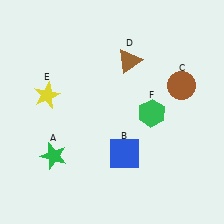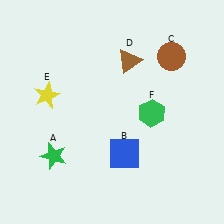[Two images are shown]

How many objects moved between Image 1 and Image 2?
1 object moved between the two images.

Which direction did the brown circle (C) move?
The brown circle (C) moved up.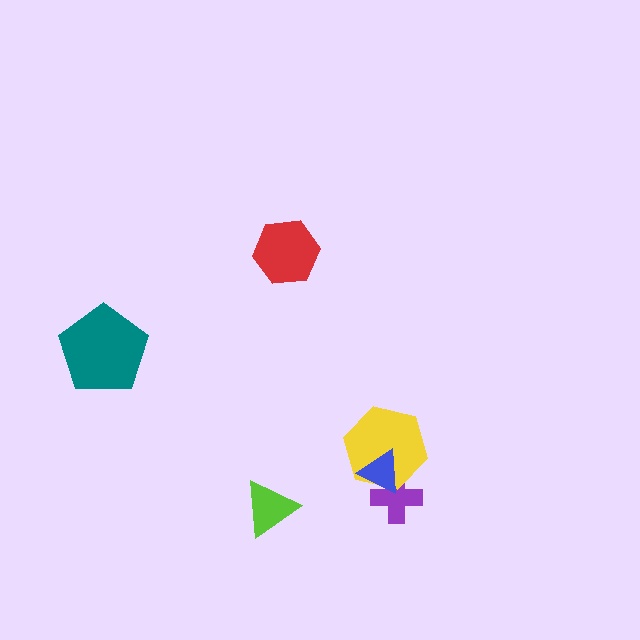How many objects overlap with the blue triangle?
2 objects overlap with the blue triangle.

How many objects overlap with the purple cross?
2 objects overlap with the purple cross.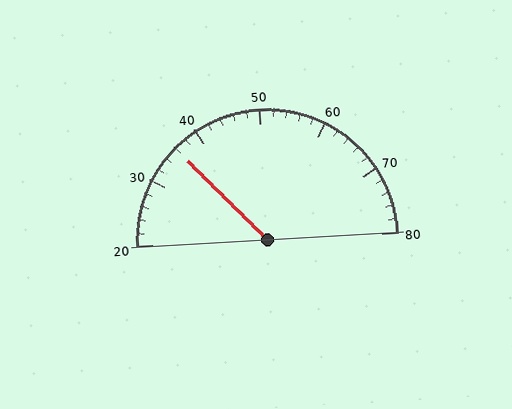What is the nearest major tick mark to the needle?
The nearest major tick mark is 40.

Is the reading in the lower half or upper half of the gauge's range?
The reading is in the lower half of the range (20 to 80).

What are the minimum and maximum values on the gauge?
The gauge ranges from 20 to 80.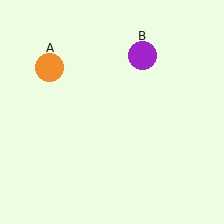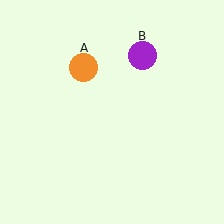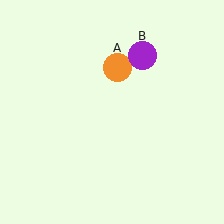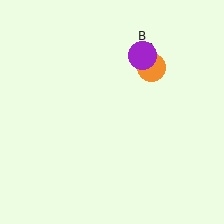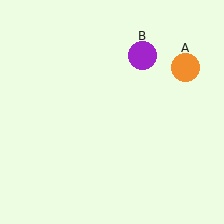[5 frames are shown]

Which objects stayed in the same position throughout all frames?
Purple circle (object B) remained stationary.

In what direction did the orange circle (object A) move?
The orange circle (object A) moved right.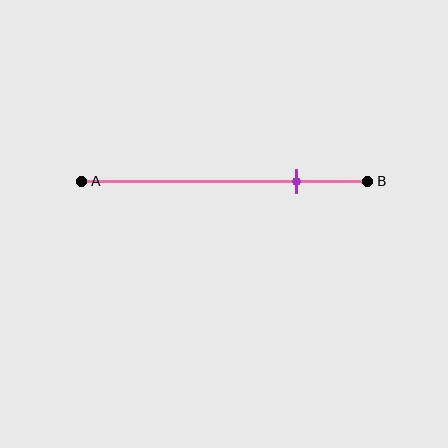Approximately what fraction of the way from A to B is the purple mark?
The purple mark is approximately 75% of the way from A to B.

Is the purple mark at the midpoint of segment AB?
No, the mark is at about 75% from A, not at the 50% midpoint.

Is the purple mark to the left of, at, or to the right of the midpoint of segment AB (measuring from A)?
The purple mark is to the right of the midpoint of segment AB.